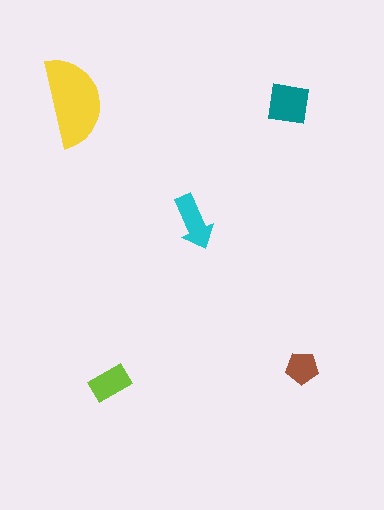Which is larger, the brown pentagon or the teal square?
The teal square.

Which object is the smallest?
The brown pentagon.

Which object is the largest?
The yellow semicircle.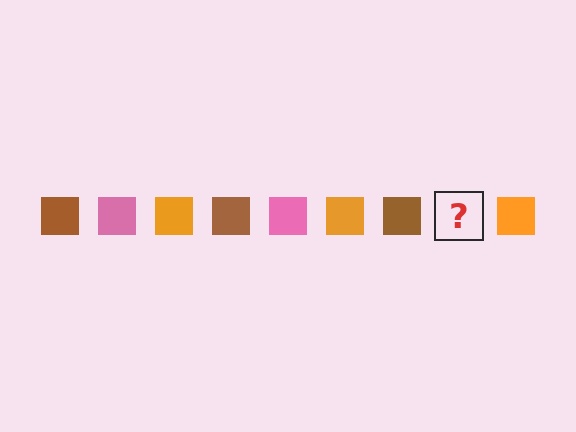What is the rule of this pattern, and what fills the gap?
The rule is that the pattern cycles through brown, pink, orange squares. The gap should be filled with a pink square.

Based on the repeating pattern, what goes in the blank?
The blank should be a pink square.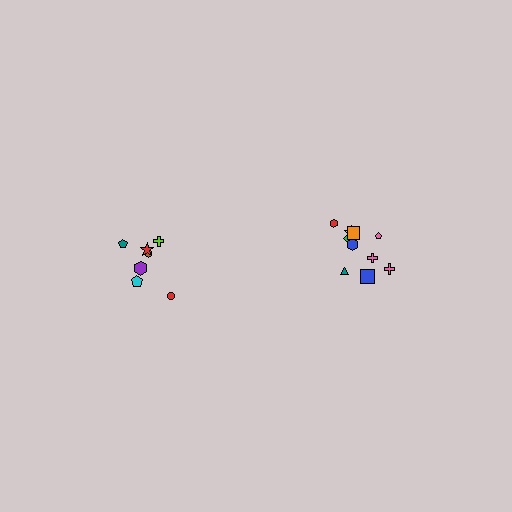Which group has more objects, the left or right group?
The right group.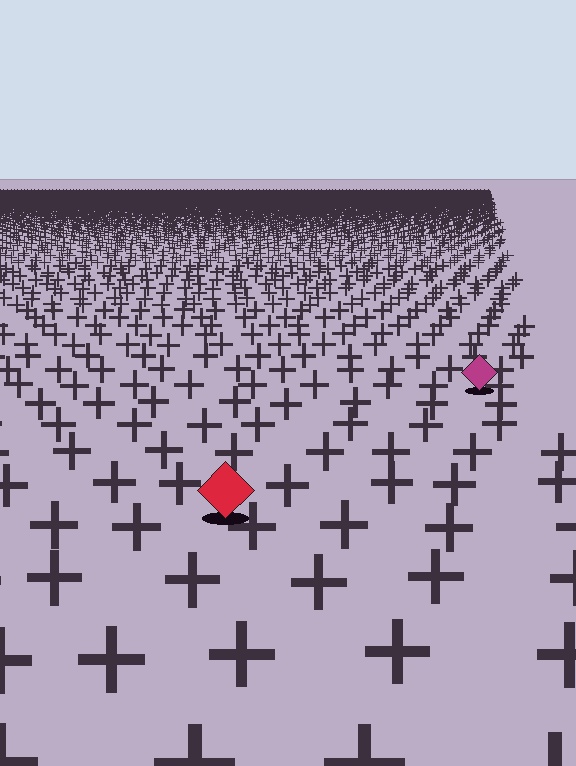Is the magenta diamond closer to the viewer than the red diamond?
No. The red diamond is closer — you can tell from the texture gradient: the ground texture is coarser near it.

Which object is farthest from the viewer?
The magenta diamond is farthest from the viewer. It appears smaller and the ground texture around it is denser.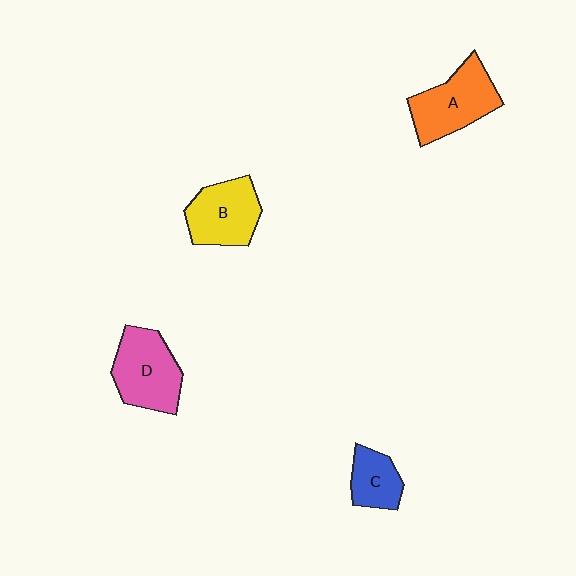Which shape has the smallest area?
Shape C (blue).